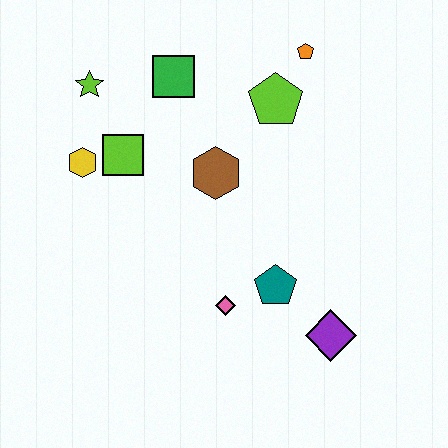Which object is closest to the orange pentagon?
The lime pentagon is closest to the orange pentagon.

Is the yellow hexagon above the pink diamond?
Yes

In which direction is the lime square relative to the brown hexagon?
The lime square is to the left of the brown hexagon.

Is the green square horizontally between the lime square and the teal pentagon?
Yes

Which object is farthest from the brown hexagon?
The purple diamond is farthest from the brown hexagon.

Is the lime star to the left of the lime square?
Yes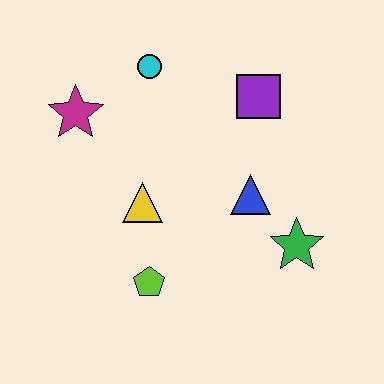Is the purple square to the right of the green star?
No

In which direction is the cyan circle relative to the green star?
The cyan circle is above the green star.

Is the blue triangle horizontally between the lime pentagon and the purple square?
Yes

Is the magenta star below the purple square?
Yes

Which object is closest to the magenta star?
The cyan circle is closest to the magenta star.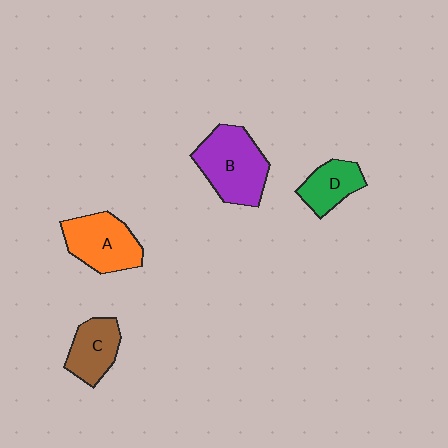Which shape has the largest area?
Shape B (purple).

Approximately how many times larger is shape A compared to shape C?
Approximately 1.4 times.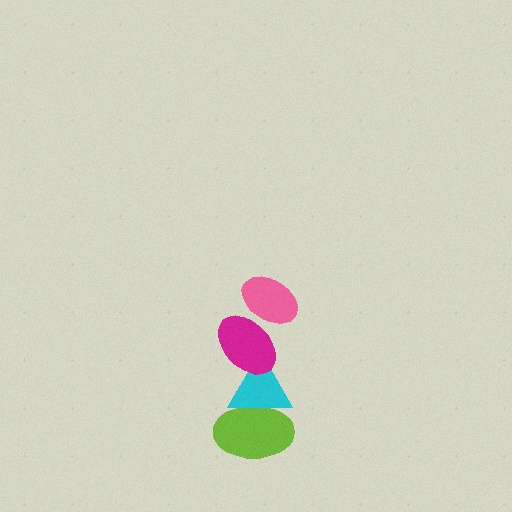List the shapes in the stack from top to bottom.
From top to bottom: the pink ellipse, the magenta ellipse, the cyan triangle, the lime ellipse.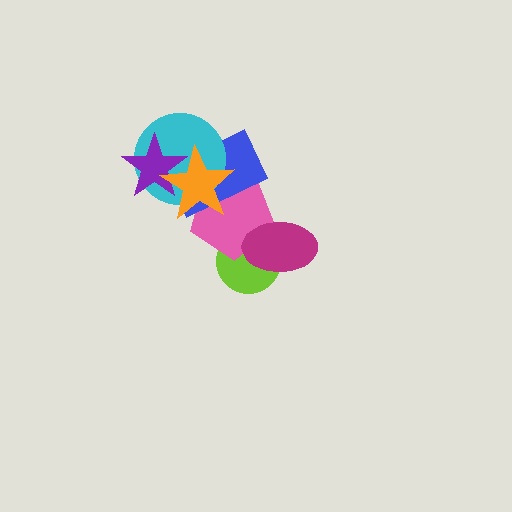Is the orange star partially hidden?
No, no other shape covers it.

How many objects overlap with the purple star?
3 objects overlap with the purple star.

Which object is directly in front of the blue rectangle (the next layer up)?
The cyan circle is directly in front of the blue rectangle.